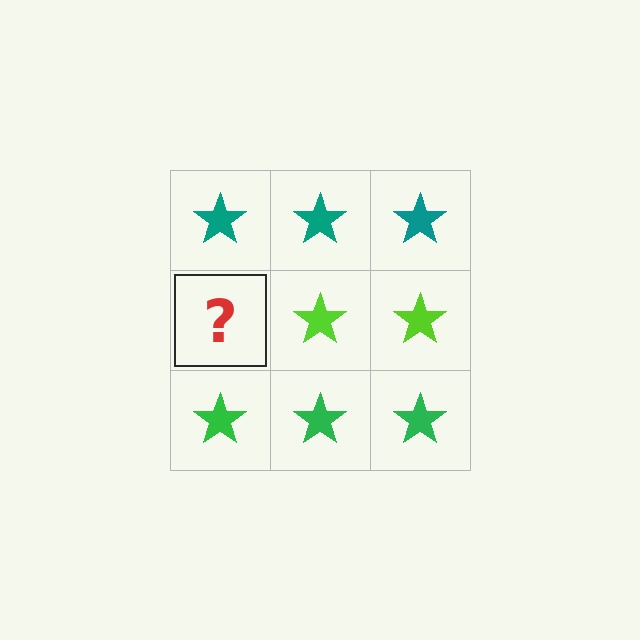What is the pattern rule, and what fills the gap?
The rule is that each row has a consistent color. The gap should be filled with a lime star.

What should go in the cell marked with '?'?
The missing cell should contain a lime star.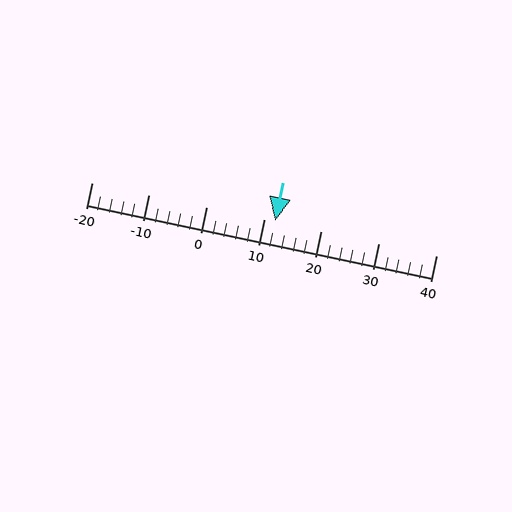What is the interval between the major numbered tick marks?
The major tick marks are spaced 10 units apart.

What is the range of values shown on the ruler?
The ruler shows values from -20 to 40.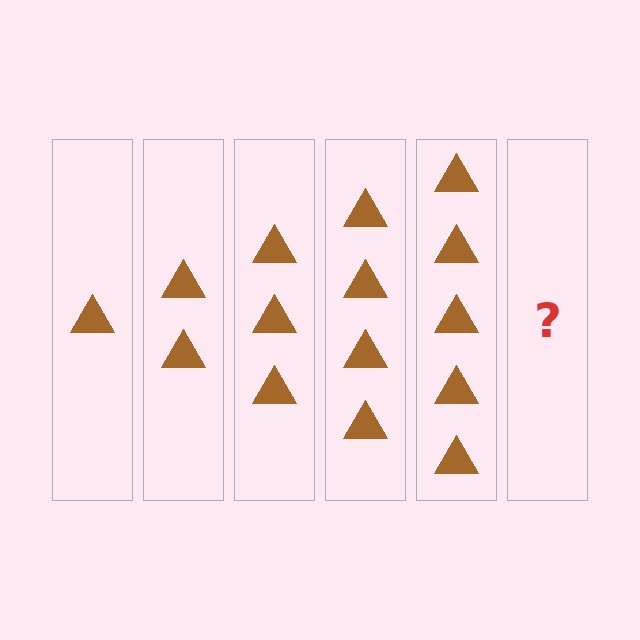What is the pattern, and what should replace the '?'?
The pattern is that each step adds one more triangle. The '?' should be 6 triangles.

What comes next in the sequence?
The next element should be 6 triangles.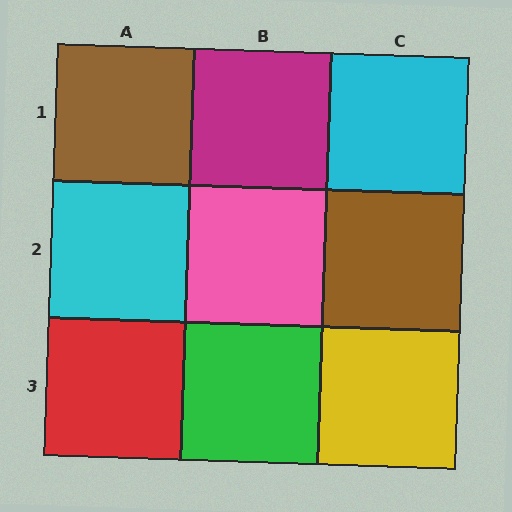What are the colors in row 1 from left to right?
Brown, magenta, cyan.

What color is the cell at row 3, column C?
Yellow.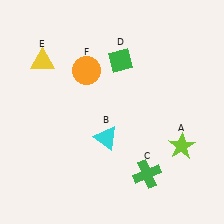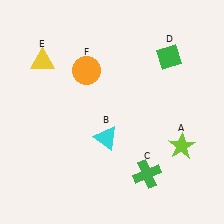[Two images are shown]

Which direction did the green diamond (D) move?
The green diamond (D) moved right.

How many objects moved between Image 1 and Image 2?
1 object moved between the two images.